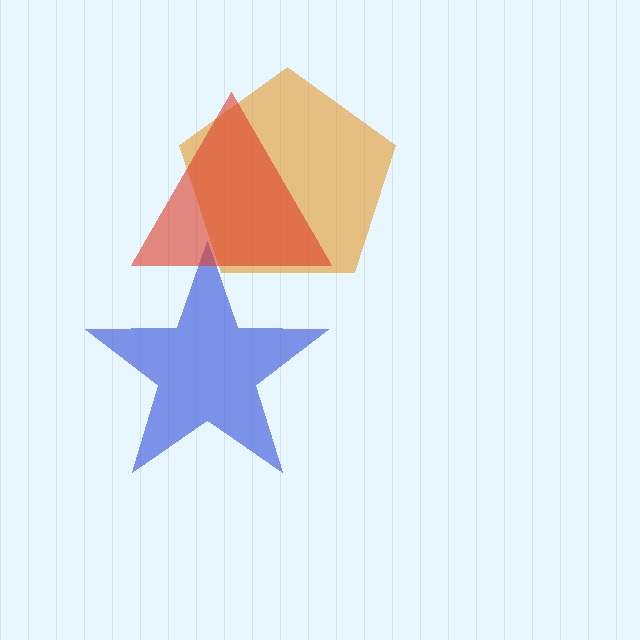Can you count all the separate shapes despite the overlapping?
Yes, there are 3 separate shapes.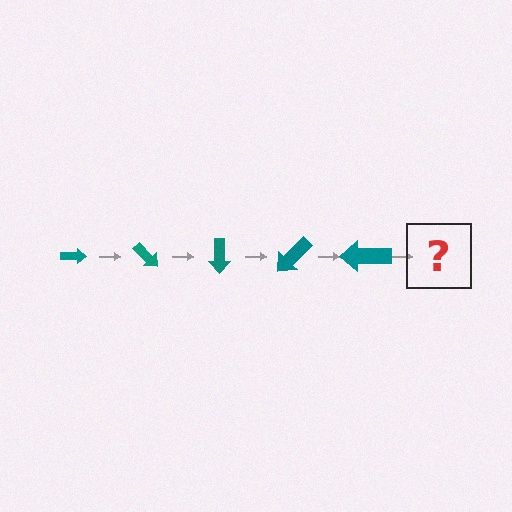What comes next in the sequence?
The next element should be an arrow, larger than the previous one and rotated 225 degrees from the start.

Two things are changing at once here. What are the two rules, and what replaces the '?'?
The two rules are that the arrow grows larger each step and it rotates 45 degrees each step. The '?' should be an arrow, larger than the previous one and rotated 225 degrees from the start.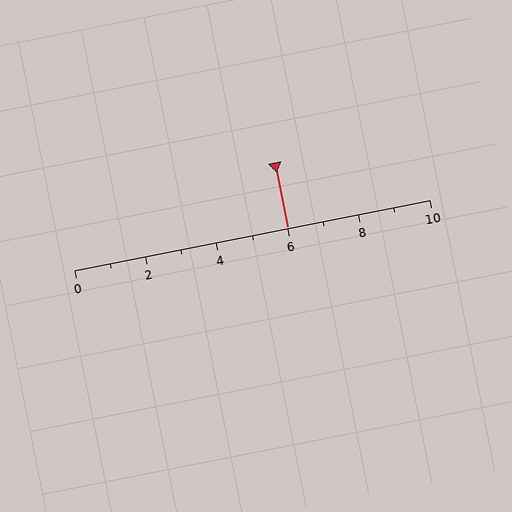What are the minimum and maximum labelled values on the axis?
The axis runs from 0 to 10.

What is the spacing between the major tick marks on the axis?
The major ticks are spaced 2 apart.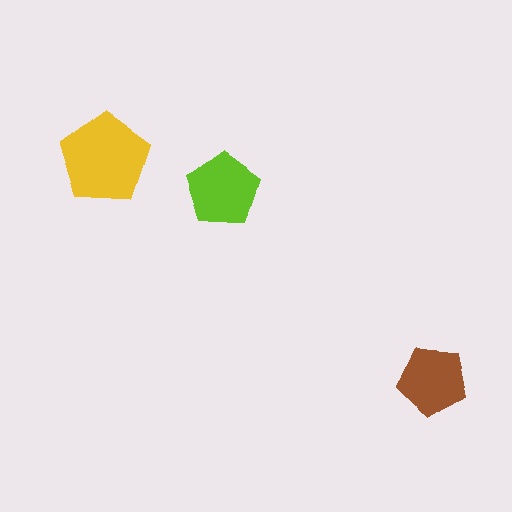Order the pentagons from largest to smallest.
the yellow one, the lime one, the brown one.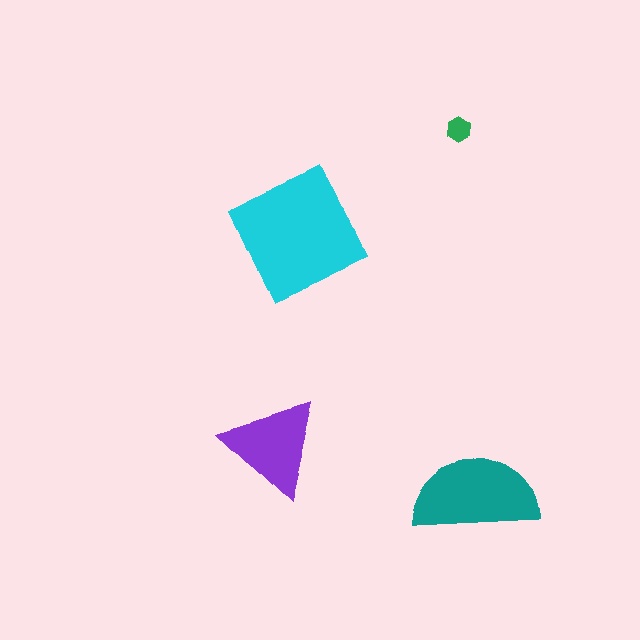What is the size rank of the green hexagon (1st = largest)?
4th.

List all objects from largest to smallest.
The cyan square, the teal semicircle, the purple triangle, the green hexagon.